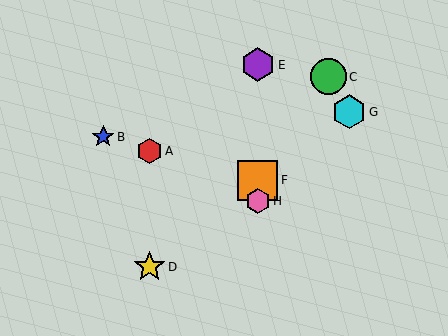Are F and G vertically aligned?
No, F is at x≈258 and G is at x≈349.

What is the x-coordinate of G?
Object G is at x≈349.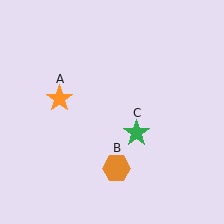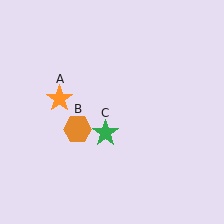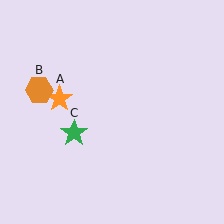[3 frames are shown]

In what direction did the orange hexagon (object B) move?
The orange hexagon (object B) moved up and to the left.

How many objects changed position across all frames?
2 objects changed position: orange hexagon (object B), green star (object C).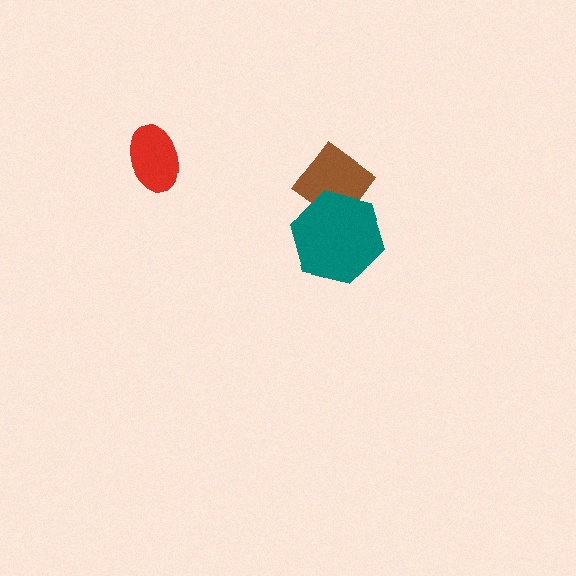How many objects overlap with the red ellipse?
0 objects overlap with the red ellipse.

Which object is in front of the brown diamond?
The teal hexagon is in front of the brown diamond.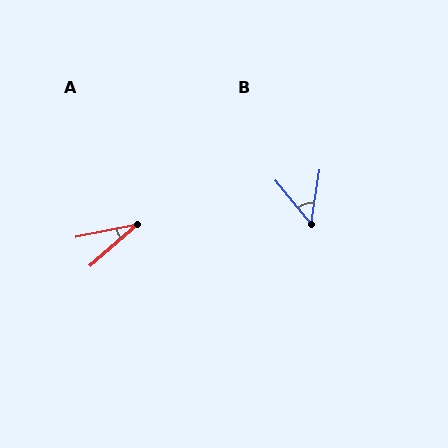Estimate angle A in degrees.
Approximately 30 degrees.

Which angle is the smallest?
A, at approximately 30 degrees.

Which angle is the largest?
B, at approximately 48 degrees.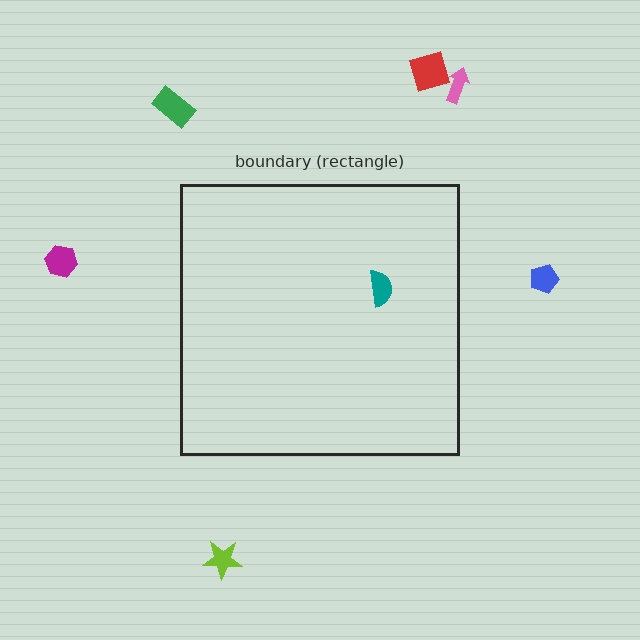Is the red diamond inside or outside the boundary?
Outside.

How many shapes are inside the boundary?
1 inside, 6 outside.